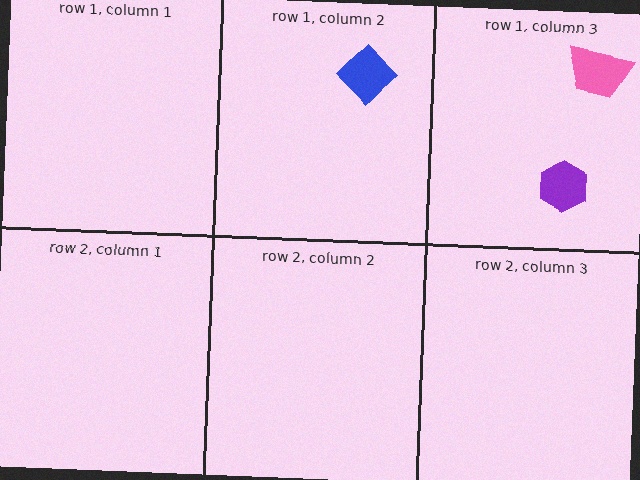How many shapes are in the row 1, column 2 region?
1.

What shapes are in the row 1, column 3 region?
The purple hexagon, the pink trapezoid.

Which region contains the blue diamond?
The row 1, column 2 region.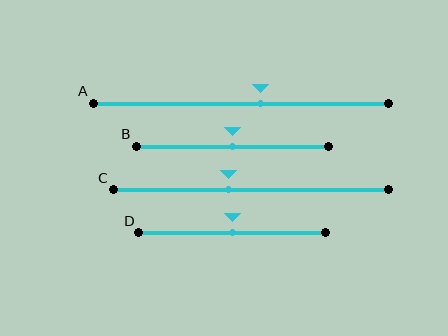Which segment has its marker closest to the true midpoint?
Segment B has its marker closest to the true midpoint.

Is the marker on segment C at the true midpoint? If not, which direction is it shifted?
No, the marker on segment C is shifted to the left by about 8% of the segment length.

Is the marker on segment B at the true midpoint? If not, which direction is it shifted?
Yes, the marker on segment B is at the true midpoint.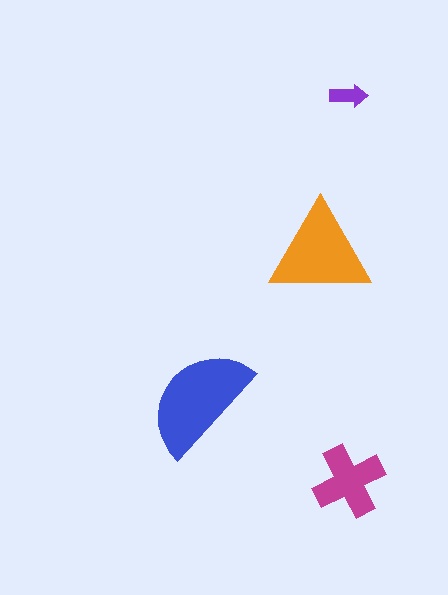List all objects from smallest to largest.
The purple arrow, the magenta cross, the orange triangle, the blue semicircle.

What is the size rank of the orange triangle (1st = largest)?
2nd.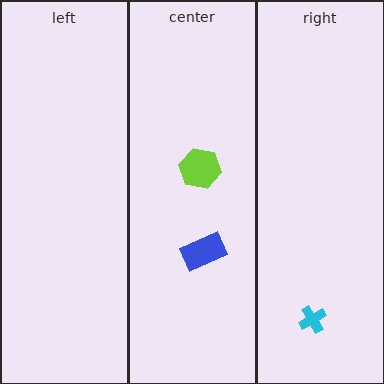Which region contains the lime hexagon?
The center region.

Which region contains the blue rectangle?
The center region.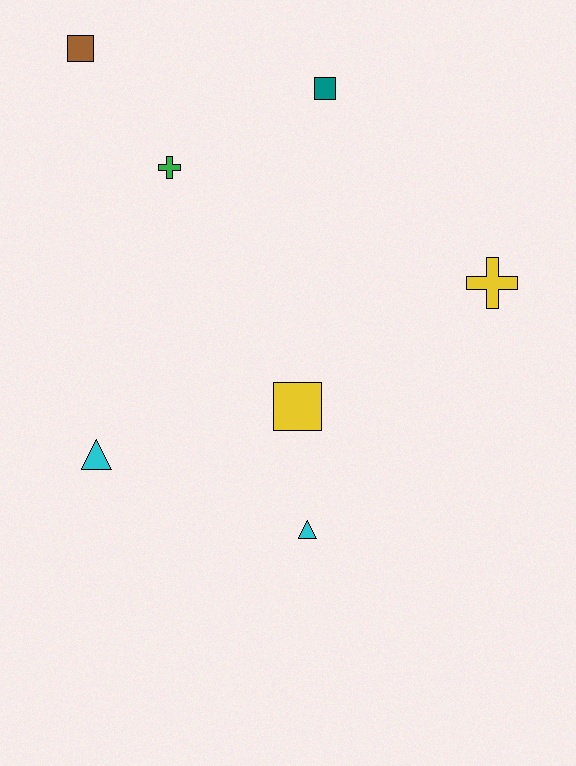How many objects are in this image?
There are 7 objects.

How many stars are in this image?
There are no stars.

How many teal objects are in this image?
There is 1 teal object.